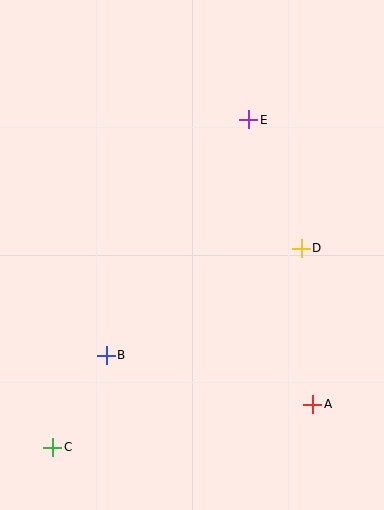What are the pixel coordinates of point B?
Point B is at (106, 355).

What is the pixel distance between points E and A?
The distance between E and A is 291 pixels.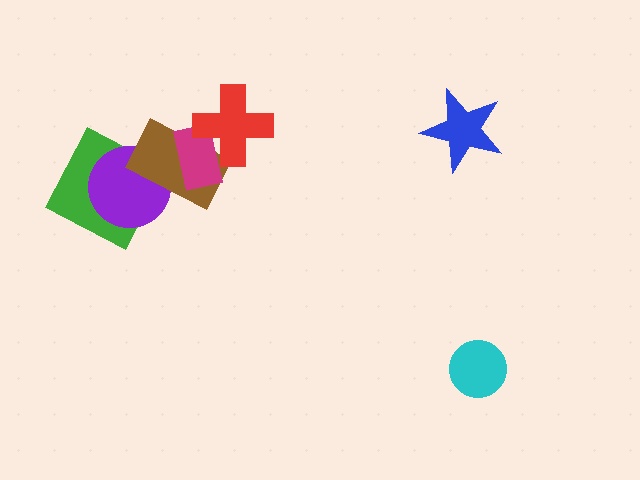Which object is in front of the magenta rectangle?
The red cross is in front of the magenta rectangle.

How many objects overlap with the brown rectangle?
4 objects overlap with the brown rectangle.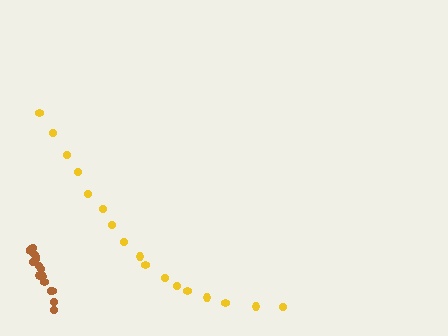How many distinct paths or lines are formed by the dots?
There are 2 distinct paths.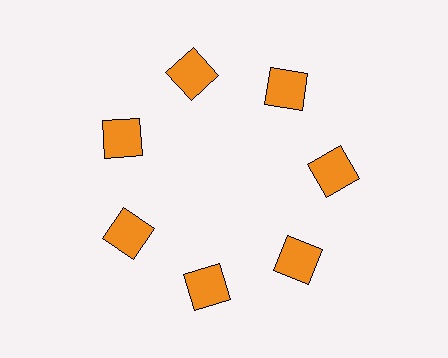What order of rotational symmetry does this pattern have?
This pattern has 7-fold rotational symmetry.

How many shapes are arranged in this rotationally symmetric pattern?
There are 7 shapes, arranged in 7 groups of 1.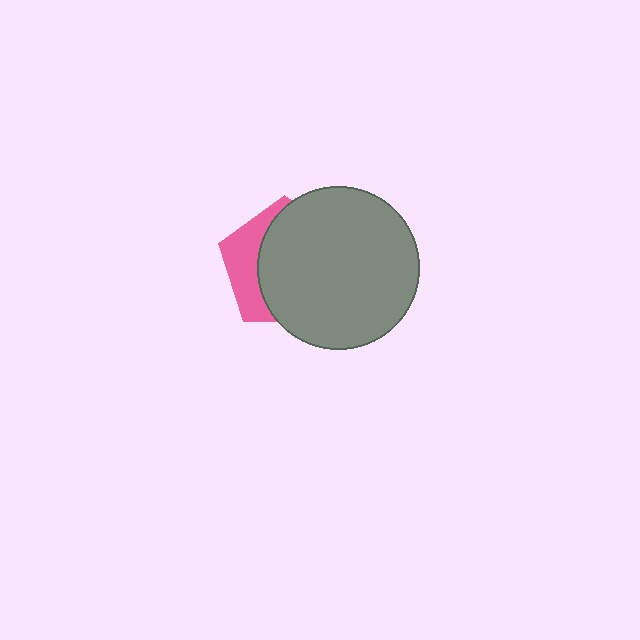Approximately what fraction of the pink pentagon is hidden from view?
Roughly 70% of the pink pentagon is hidden behind the gray circle.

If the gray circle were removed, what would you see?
You would see the complete pink pentagon.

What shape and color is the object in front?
The object in front is a gray circle.